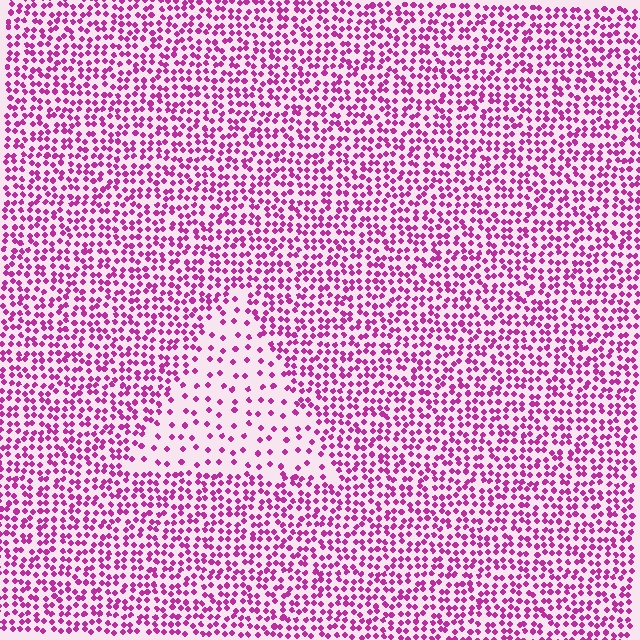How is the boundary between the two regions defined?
The boundary is defined by a change in element density (approximately 2.6x ratio). All elements are the same color, size, and shape.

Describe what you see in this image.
The image contains small magenta elements arranged at two different densities. A triangle-shaped region is visible where the elements are less densely packed than the surrounding area.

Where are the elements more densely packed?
The elements are more densely packed outside the triangle boundary.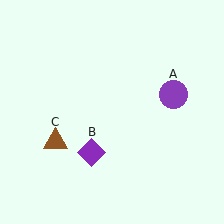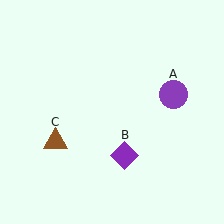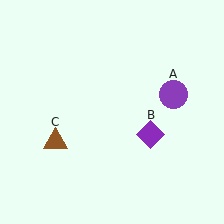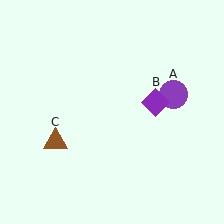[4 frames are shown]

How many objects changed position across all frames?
1 object changed position: purple diamond (object B).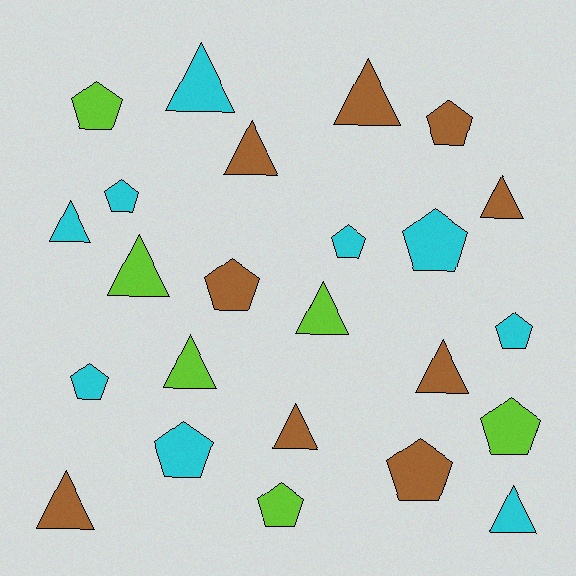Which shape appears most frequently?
Triangle, with 12 objects.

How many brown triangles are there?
There are 6 brown triangles.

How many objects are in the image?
There are 24 objects.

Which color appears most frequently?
Brown, with 9 objects.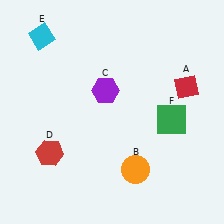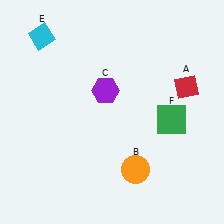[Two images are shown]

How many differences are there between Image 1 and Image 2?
There is 1 difference between the two images.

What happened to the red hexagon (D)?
The red hexagon (D) was removed in Image 2. It was in the bottom-left area of Image 1.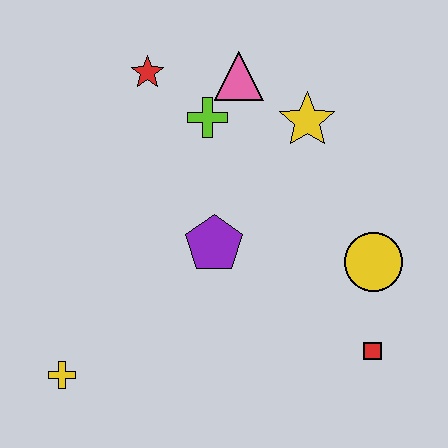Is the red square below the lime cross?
Yes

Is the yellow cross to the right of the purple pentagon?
No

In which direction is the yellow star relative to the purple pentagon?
The yellow star is above the purple pentagon.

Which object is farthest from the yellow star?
The yellow cross is farthest from the yellow star.